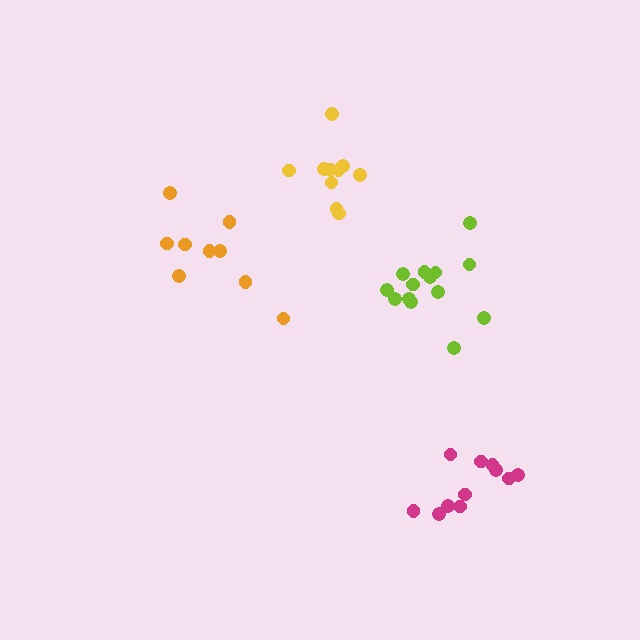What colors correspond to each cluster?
The clusters are colored: lime, yellow, orange, magenta.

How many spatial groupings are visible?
There are 4 spatial groupings.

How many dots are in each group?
Group 1: 14 dots, Group 2: 10 dots, Group 3: 9 dots, Group 4: 11 dots (44 total).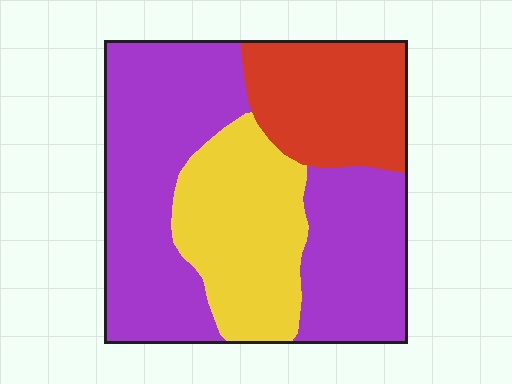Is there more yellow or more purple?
Purple.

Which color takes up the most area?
Purple, at roughly 55%.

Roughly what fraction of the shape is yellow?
Yellow covers around 25% of the shape.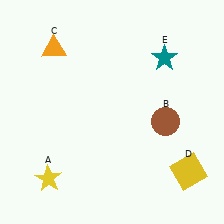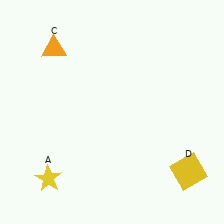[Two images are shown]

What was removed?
The brown circle (B), the teal star (E) were removed in Image 2.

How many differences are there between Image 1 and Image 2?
There are 2 differences between the two images.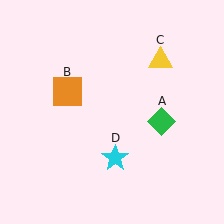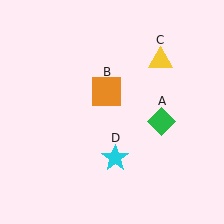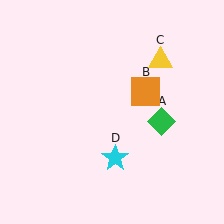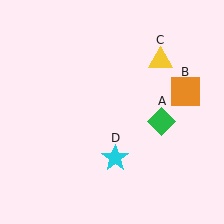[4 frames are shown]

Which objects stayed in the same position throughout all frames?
Green diamond (object A) and yellow triangle (object C) and cyan star (object D) remained stationary.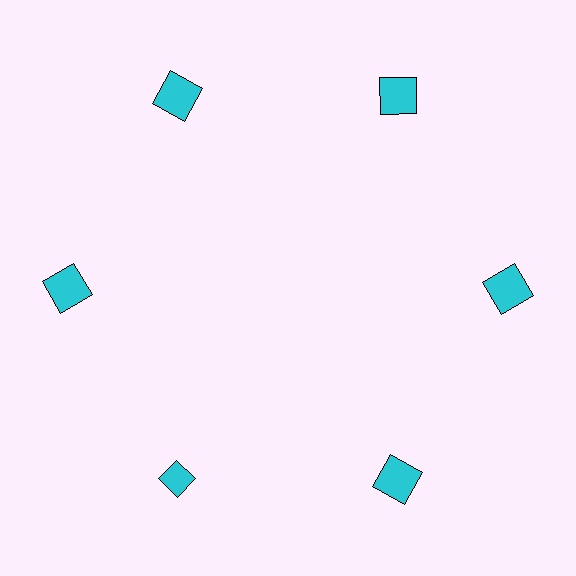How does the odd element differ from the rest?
It has a different shape: diamond instead of square.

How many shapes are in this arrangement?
There are 6 shapes arranged in a ring pattern.